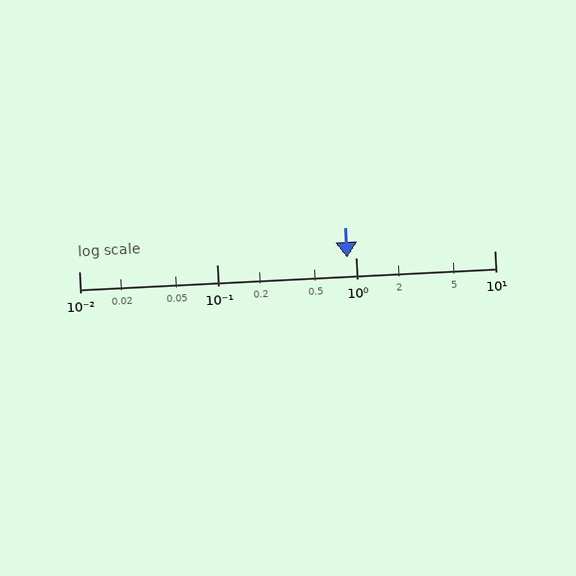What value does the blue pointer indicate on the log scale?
The pointer indicates approximately 0.86.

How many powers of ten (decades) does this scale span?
The scale spans 3 decades, from 0.01 to 10.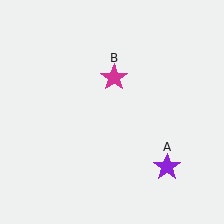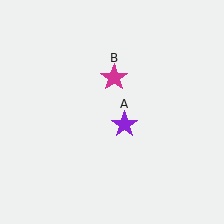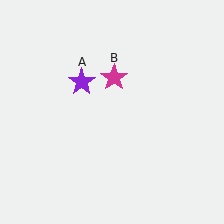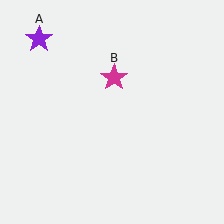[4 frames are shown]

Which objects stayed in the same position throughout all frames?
Magenta star (object B) remained stationary.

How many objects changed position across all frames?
1 object changed position: purple star (object A).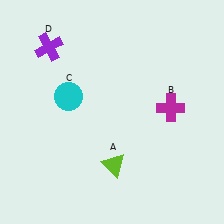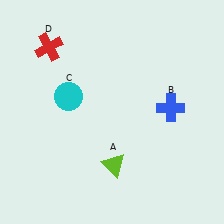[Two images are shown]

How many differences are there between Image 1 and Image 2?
There are 2 differences between the two images.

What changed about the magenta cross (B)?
In Image 1, B is magenta. In Image 2, it changed to blue.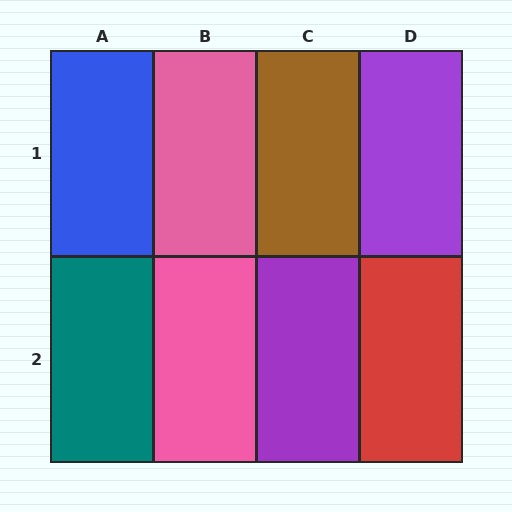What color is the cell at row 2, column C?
Purple.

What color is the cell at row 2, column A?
Teal.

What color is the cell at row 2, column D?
Red.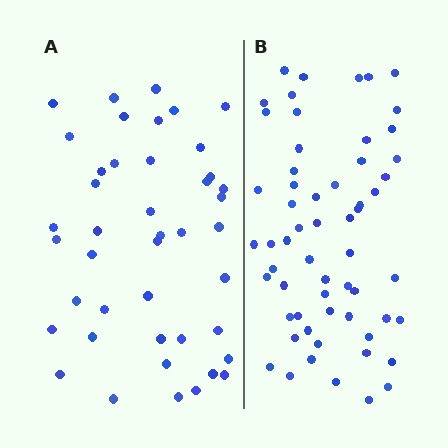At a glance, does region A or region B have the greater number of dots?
Region B (the right region) has more dots.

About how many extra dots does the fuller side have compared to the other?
Region B has approximately 15 more dots than region A.